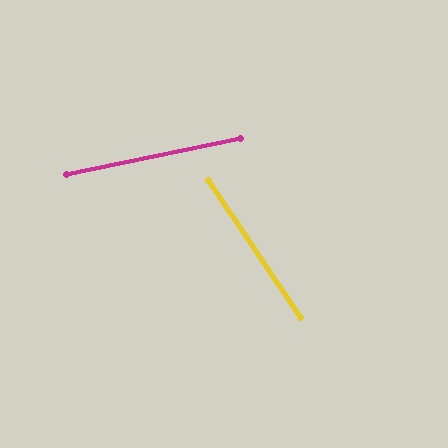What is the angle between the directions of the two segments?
Approximately 68 degrees.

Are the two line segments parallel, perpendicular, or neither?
Neither parallel nor perpendicular — they differ by about 68°.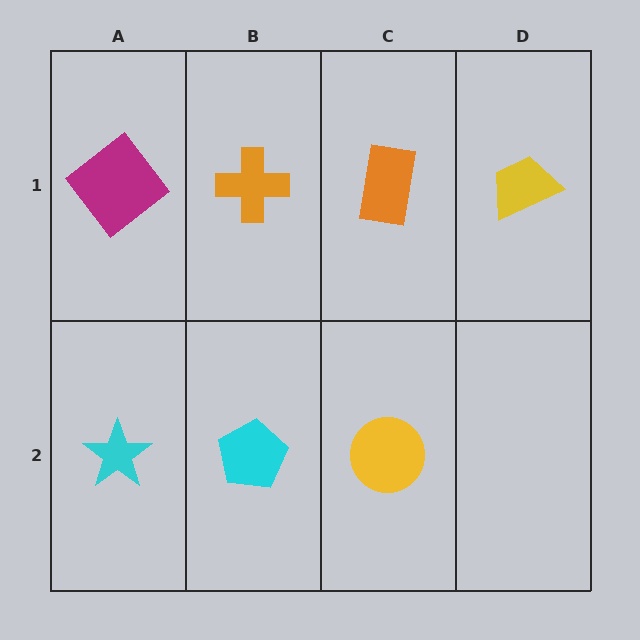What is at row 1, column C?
An orange rectangle.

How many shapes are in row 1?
4 shapes.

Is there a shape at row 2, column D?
No, that cell is empty.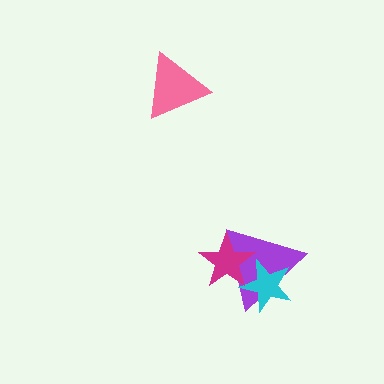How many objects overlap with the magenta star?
2 objects overlap with the magenta star.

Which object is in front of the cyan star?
The magenta star is in front of the cyan star.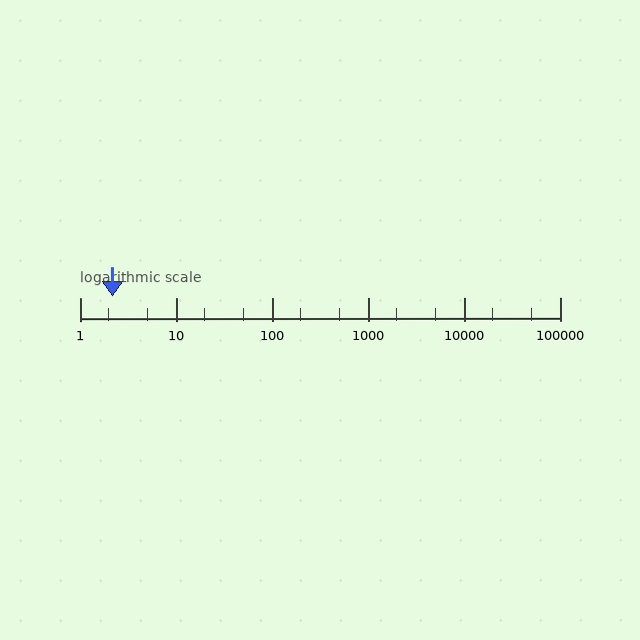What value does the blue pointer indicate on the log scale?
The pointer indicates approximately 2.2.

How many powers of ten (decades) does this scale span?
The scale spans 5 decades, from 1 to 100000.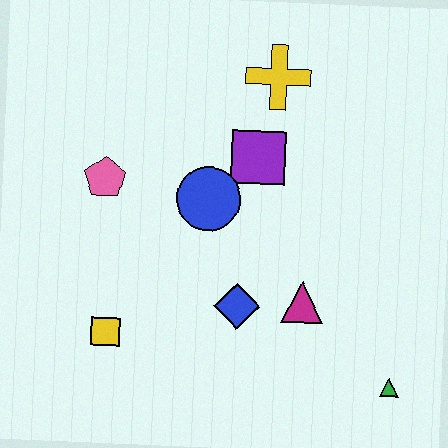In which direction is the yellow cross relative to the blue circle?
The yellow cross is above the blue circle.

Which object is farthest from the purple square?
The green triangle is farthest from the purple square.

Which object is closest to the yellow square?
The blue diamond is closest to the yellow square.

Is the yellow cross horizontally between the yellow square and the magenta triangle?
Yes